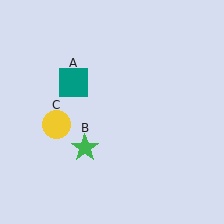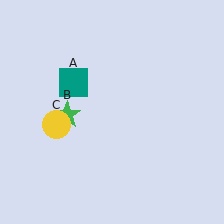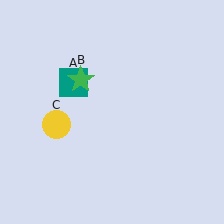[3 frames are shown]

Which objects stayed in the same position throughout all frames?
Teal square (object A) and yellow circle (object C) remained stationary.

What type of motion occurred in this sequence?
The green star (object B) rotated clockwise around the center of the scene.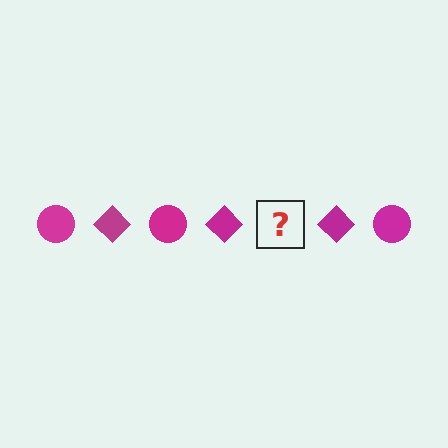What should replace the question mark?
The question mark should be replaced with a magenta circle.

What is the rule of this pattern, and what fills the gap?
The rule is that the pattern cycles through circle, diamond shapes in magenta. The gap should be filled with a magenta circle.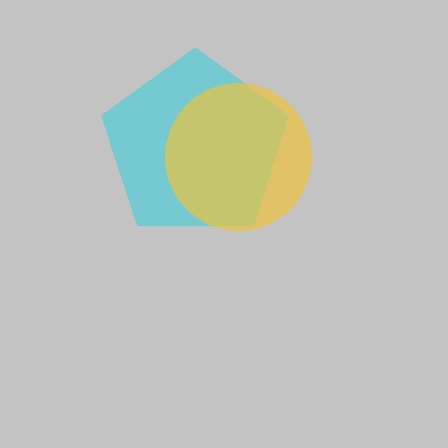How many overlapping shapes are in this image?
There are 2 overlapping shapes in the image.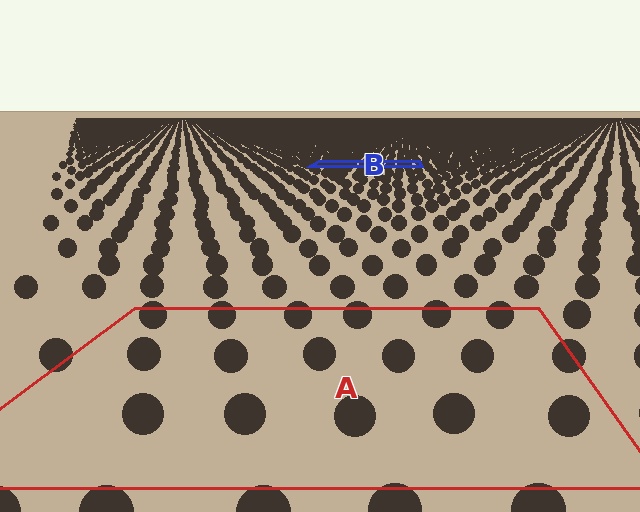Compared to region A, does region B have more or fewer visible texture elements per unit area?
Region B has more texture elements per unit area — they are packed more densely because it is farther away.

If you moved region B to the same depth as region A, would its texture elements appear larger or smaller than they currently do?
They would appear larger. At a closer depth, the same texture elements are projected at a bigger on-screen size.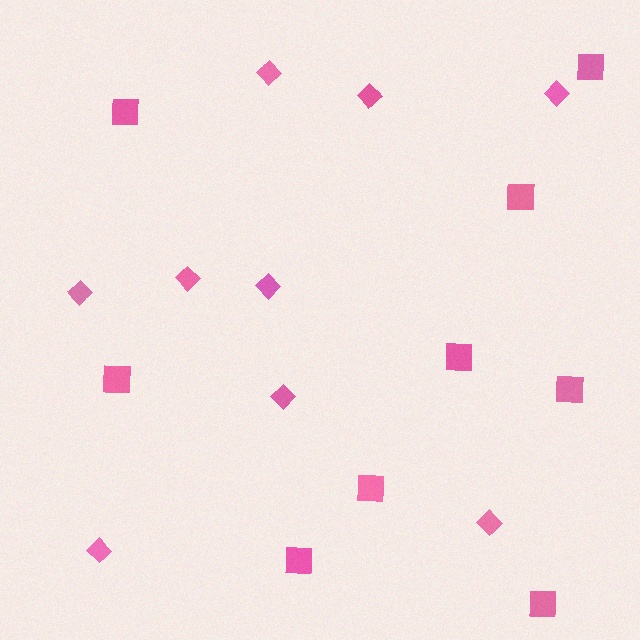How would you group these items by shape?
There are 2 groups: one group of diamonds (9) and one group of squares (9).